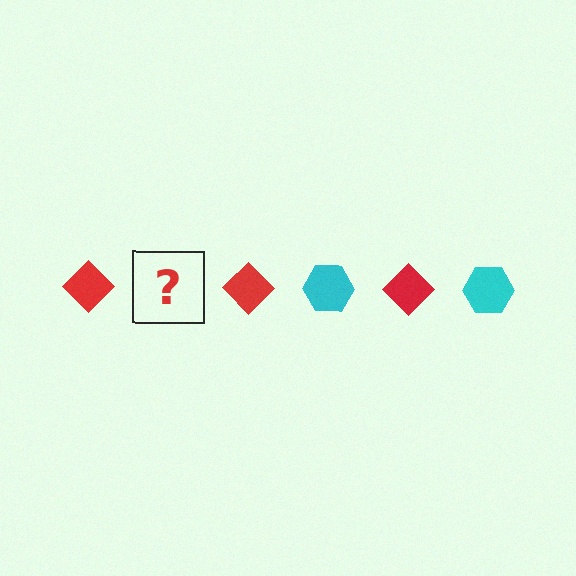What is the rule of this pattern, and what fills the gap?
The rule is that the pattern alternates between red diamond and cyan hexagon. The gap should be filled with a cyan hexagon.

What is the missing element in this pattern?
The missing element is a cyan hexagon.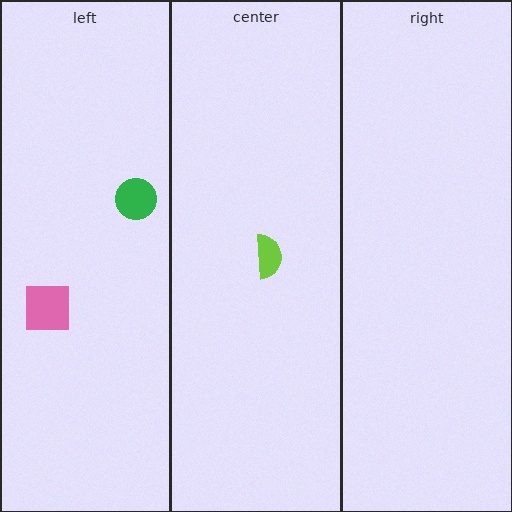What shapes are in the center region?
The lime semicircle.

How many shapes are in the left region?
2.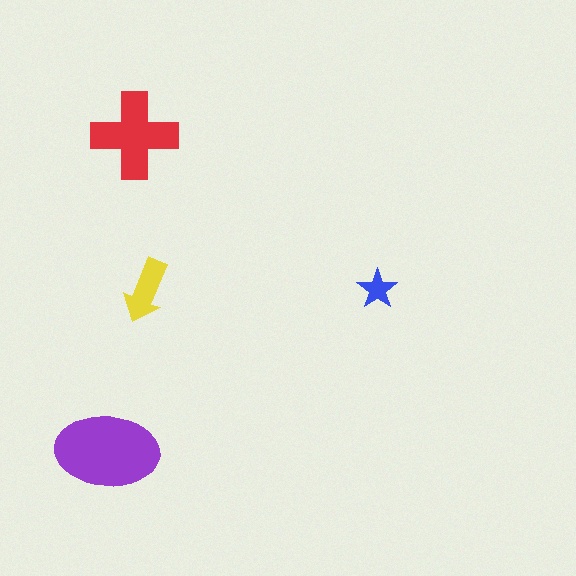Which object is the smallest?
The blue star.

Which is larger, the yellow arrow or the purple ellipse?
The purple ellipse.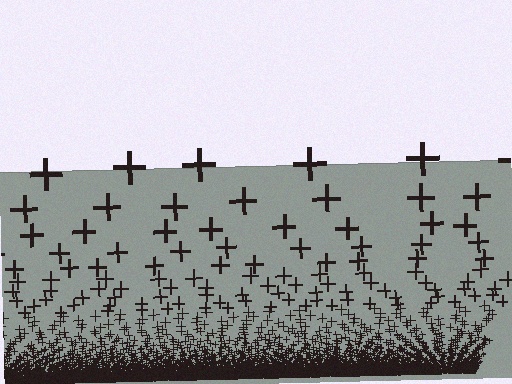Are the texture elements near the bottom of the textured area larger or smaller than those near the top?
Smaller. The gradient is inverted — elements near the bottom are smaller and denser.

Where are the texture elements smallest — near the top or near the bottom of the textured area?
Near the bottom.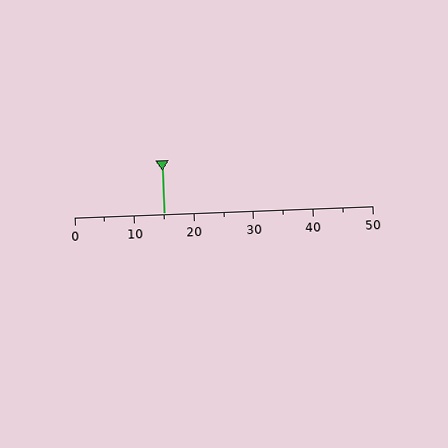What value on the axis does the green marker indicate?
The marker indicates approximately 15.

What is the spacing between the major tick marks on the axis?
The major ticks are spaced 10 apart.